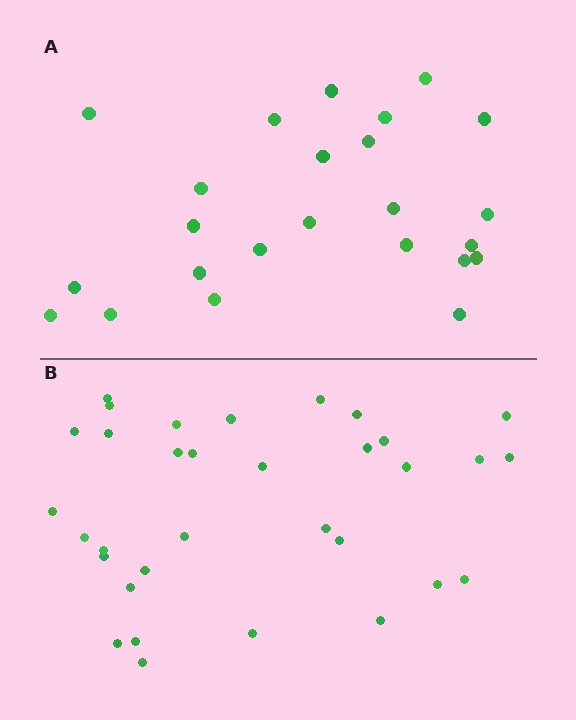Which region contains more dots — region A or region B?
Region B (the bottom region) has more dots.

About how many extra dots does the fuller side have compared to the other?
Region B has roughly 8 or so more dots than region A.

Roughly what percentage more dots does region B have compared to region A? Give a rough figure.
About 40% more.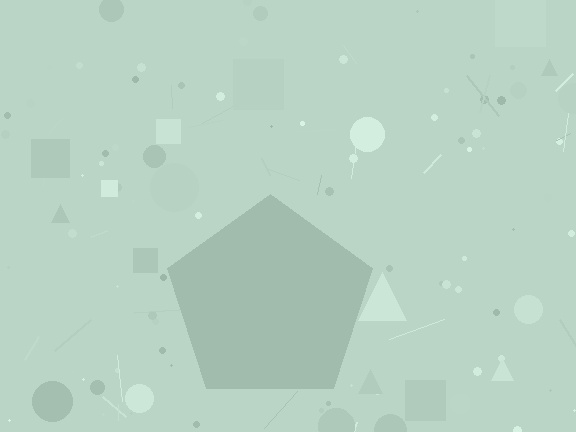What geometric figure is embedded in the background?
A pentagon is embedded in the background.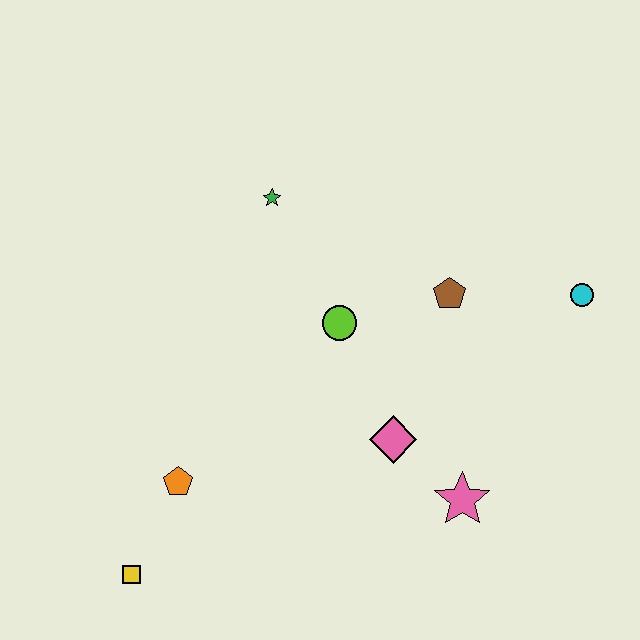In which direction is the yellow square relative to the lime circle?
The yellow square is below the lime circle.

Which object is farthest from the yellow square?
The cyan circle is farthest from the yellow square.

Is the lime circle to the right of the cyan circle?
No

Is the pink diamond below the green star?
Yes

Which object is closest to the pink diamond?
The pink star is closest to the pink diamond.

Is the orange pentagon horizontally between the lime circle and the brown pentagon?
No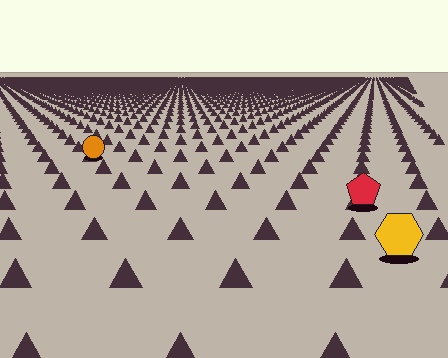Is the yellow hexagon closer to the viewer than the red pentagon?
Yes. The yellow hexagon is closer — you can tell from the texture gradient: the ground texture is coarser near it.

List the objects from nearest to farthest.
From nearest to farthest: the yellow hexagon, the red pentagon, the orange circle.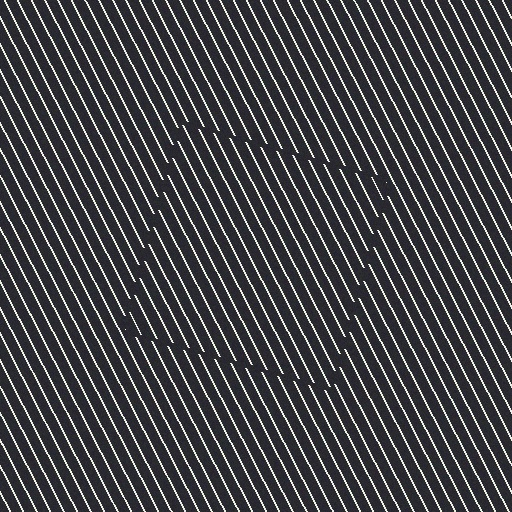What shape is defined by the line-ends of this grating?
An illusory square. The interior of the shape contains the same grating, shifted by half a period — the contour is defined by the phase discontinuity where line-ends from the inner and outer gratings abut.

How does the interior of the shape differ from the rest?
The interior of the shape contains the same grating, shifted by half a period — the contour is defined by the phase discontinuity where line-ends from the inner and outer gratings abut.